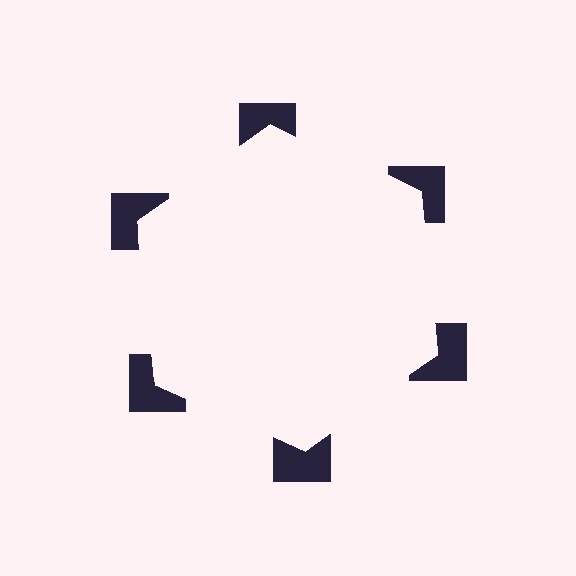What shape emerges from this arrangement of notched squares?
An illusory hexagon — its edges are inferred from the aligned wedge cuts in the notched squares, not physically drawn.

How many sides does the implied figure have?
6 sides.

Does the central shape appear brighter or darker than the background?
It typically appears slightly brighter than the background, even though no actual brightness change is drawn.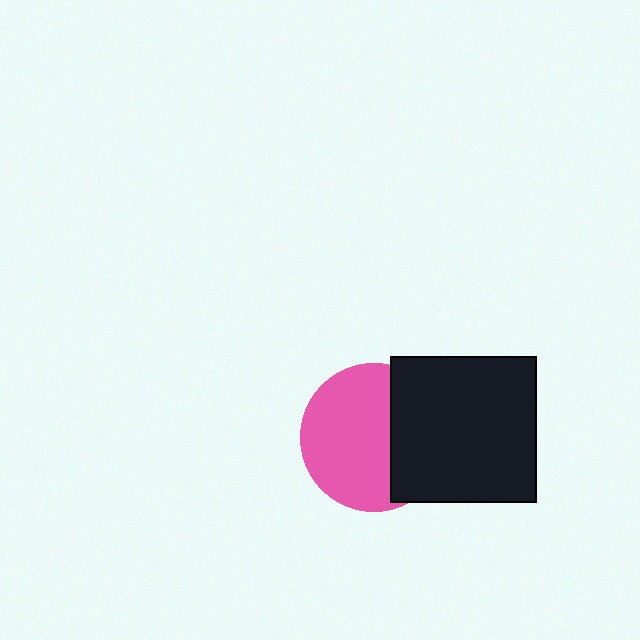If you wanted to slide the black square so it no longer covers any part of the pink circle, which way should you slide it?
Slide it right — that is the most direct way to separate the two shapes.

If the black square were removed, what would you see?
You would see the complete pink circle.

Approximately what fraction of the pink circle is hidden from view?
Roughly 36% of the pink circle is hidden behind the black square.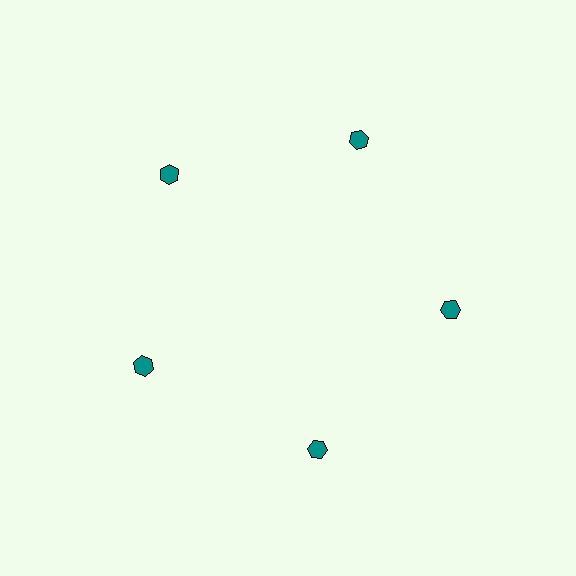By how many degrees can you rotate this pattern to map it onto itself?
The pattern maps onto itself every 72 degrees of rotation.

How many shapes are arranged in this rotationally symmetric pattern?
There are 5 shapes, arranged in 5 groups of 1.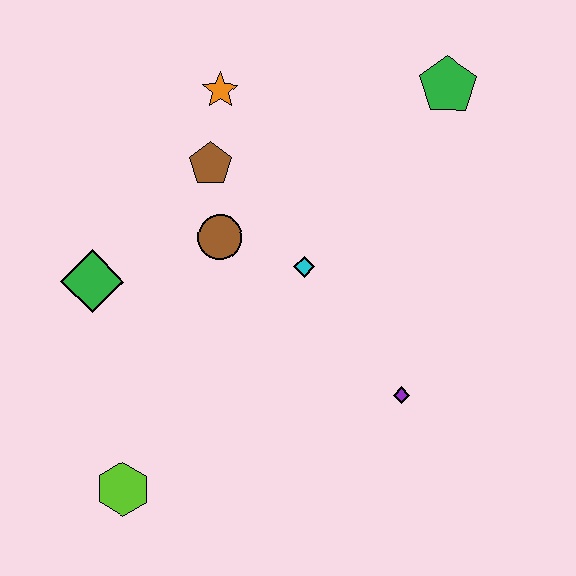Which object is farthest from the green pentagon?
The lime hexagon is farthest from the green pentagon.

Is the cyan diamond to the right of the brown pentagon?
Yes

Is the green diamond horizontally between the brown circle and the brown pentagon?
No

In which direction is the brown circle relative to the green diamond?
The brown circle is to the right of the green diamond.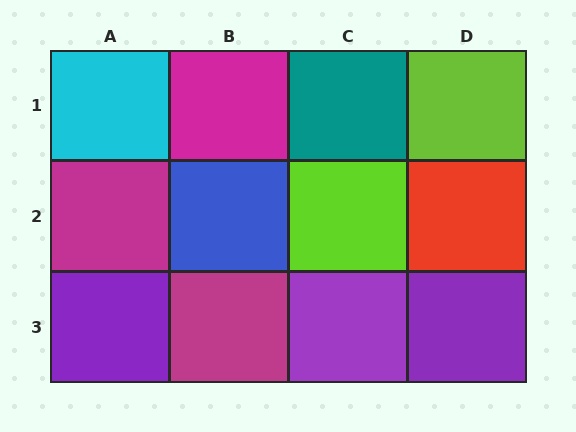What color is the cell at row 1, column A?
Cyan.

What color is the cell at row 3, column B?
Magenta.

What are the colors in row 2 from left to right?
Magenta, blue, lime, red.